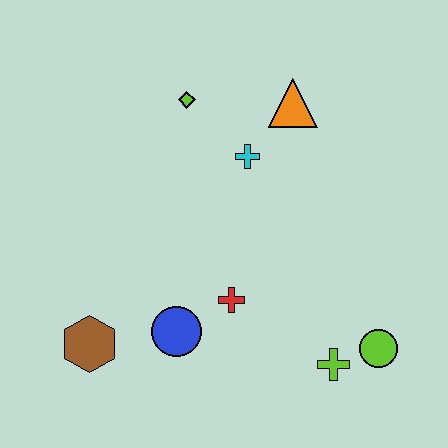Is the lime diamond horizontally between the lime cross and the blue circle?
Yes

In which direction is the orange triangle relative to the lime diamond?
The orange triangle is to the right of the lime diamond.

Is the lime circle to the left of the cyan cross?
No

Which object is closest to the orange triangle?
The cyan cross is closest to the orange triangle.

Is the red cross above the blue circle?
Yes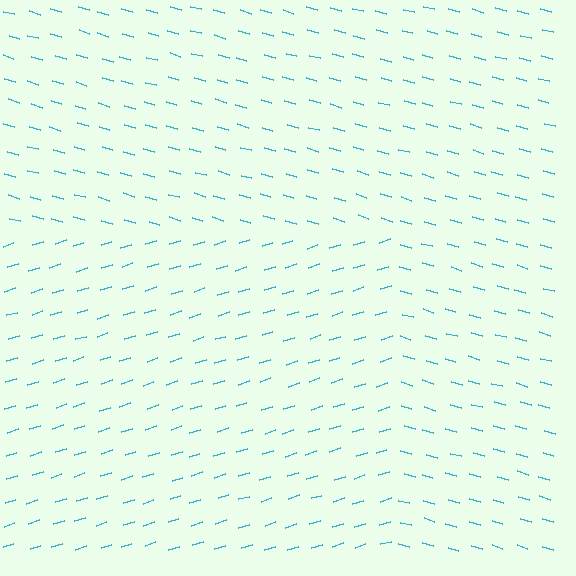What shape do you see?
I see a rectangle.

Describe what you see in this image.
The image is filled with small cyan line segments. A rectangle region in the image has lines oriented differently from the surrounding lines, creating a visible texture boundary.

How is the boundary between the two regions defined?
The boundary is defined purely by a change in line orientation (approximately 33 degrees difference). All lines are the same color and thickness.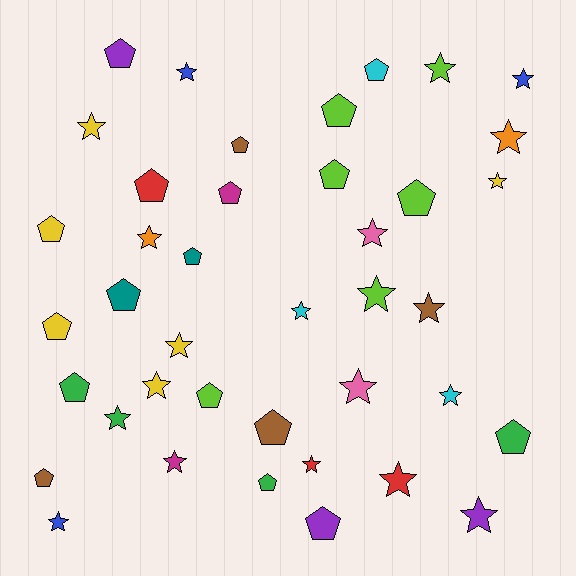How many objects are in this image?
There are 40 objects.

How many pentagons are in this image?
There are 19 pentagons.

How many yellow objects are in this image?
There are 6 yellow objects.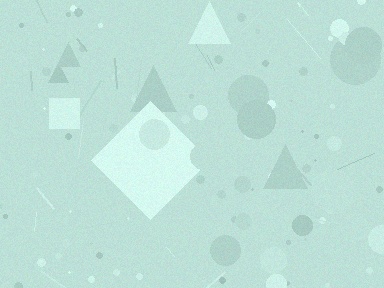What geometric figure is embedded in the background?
A diamond is embedded in the background.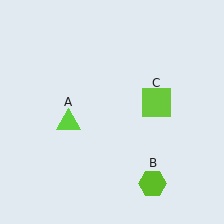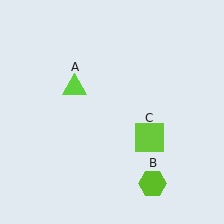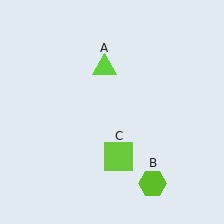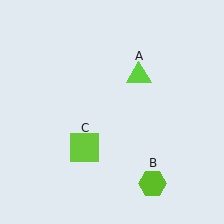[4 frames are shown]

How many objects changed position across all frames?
2 objects changed position: lime triangle (object A), lime square (object C).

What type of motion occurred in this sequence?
The lime triangle (object A), lime square (object C) rotated clockwise around the center of the scene.